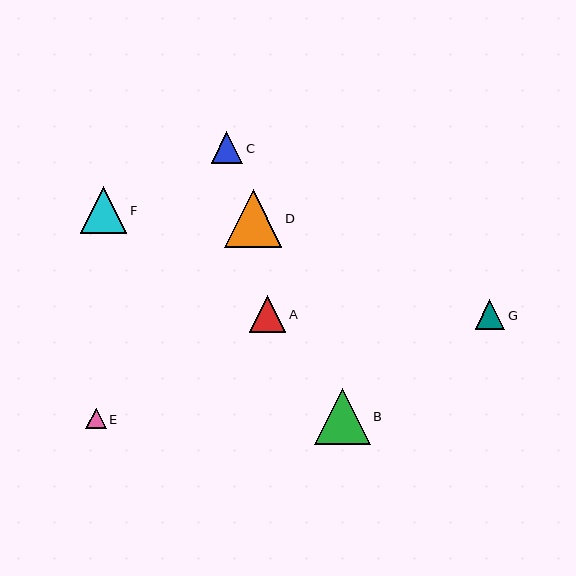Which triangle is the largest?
Triangle D is the largest with a size of approximately 57 pixels.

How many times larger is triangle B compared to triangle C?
Triangle B is approximately 1.8 times the size of triangle C.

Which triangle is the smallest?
Triangle E is the smallest with a size of approximately 20 pixels.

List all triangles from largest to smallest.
From largest to smallest: D, B, F, A, C, G, E.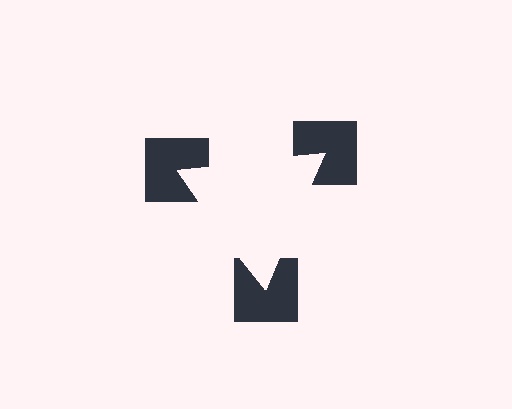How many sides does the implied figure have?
3 sides.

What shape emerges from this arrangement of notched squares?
An illusory triangle — its edges are inferred from the aligned wedge cuts in the notched squares, not physically drawn.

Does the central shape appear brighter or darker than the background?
It typically appears slightly brighter than the background, even though no actual brightness change is drawn.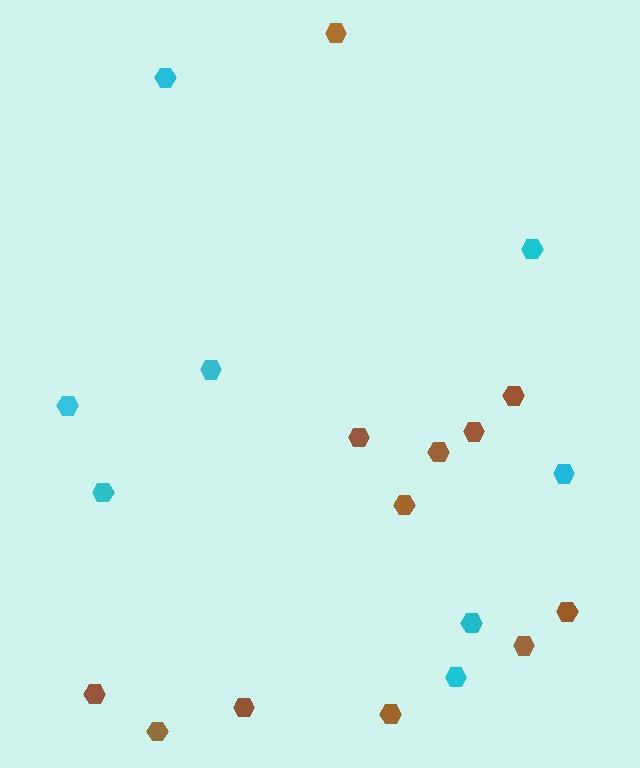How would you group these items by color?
There are 2 groups: one group of brown hexagons (12) and one group of cyan hexagons (8).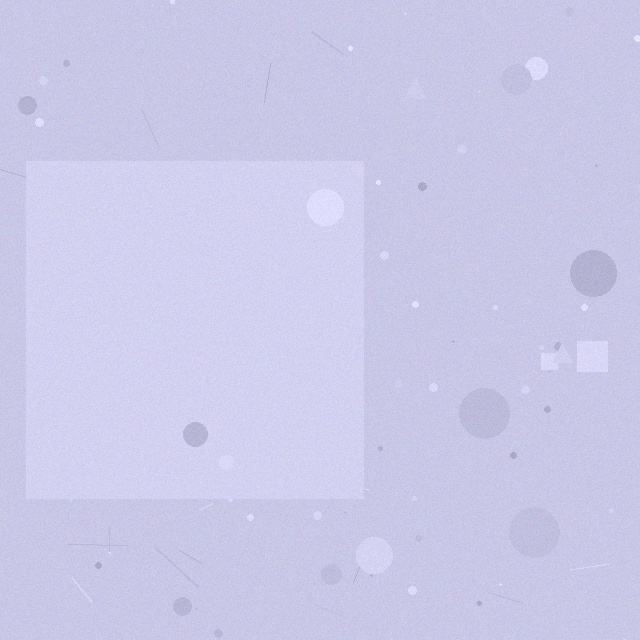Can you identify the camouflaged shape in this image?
The camouflaged shape is a square.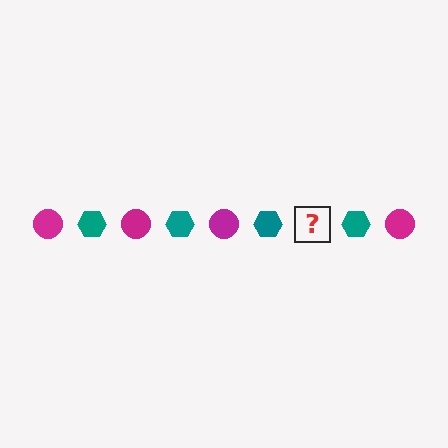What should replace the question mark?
The question mark should be replaced with a magenta circle.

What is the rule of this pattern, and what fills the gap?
The rule is that the pattern alternates between magenta circle and teal hexagon. The gap should be filled with a magenta circle.